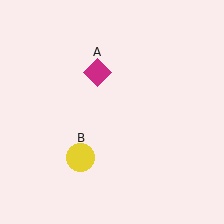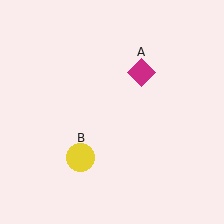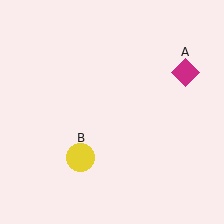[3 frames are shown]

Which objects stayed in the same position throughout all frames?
Yellow circle (object B) remained stationary.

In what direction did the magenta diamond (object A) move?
The magenta diamond (object A) moved right.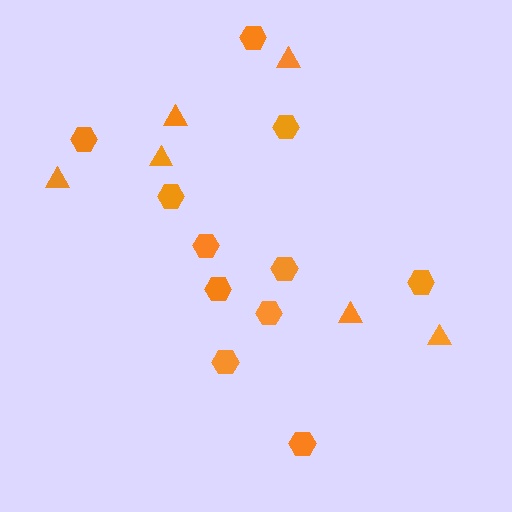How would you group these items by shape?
There are 2 groups: one group of triangles (6) and one group of hexagons (11).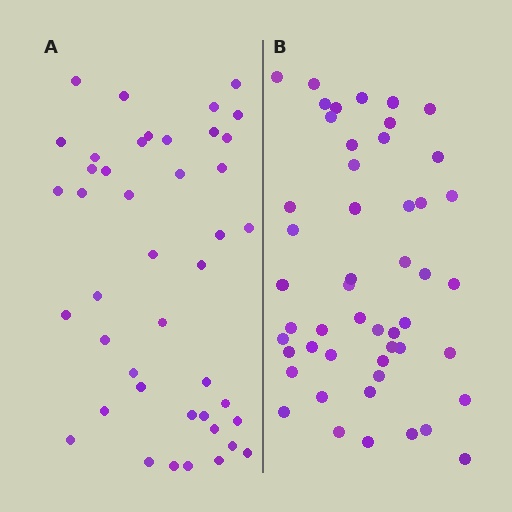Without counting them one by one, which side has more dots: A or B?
Region B (the right region) has more dots.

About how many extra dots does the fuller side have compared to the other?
Region B has roughly 8 or so more dots than region A.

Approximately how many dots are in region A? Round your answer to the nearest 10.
About 40 dots. (The exact count is 43, which rounds to 40.)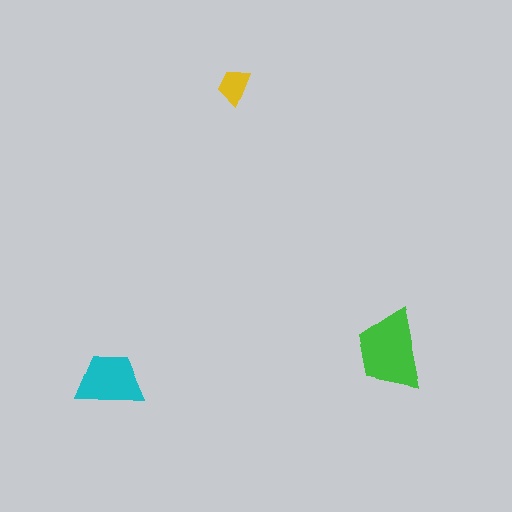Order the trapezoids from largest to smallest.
the green one, the cyan one, the yellow one.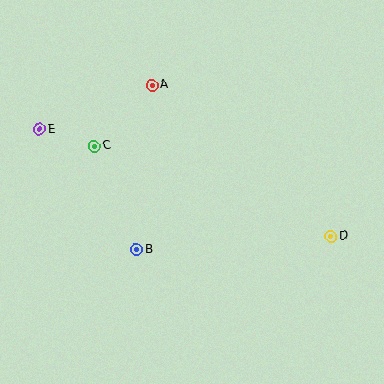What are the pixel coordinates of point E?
Point E is at (40, 129).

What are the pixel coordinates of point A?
Point A is at (152, 85).